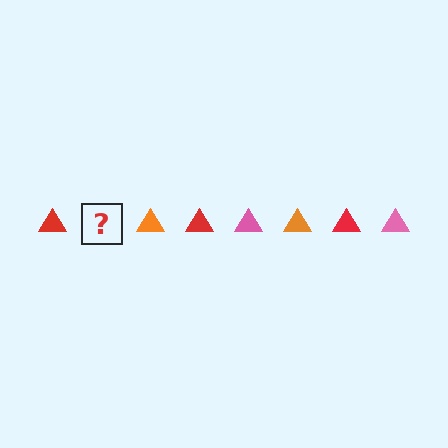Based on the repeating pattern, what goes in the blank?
The blank should be a pink triangle.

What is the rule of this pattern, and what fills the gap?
The rule is that the pattern cycles through red, pink, orange triangles. The gap should be filled with a pink triangle.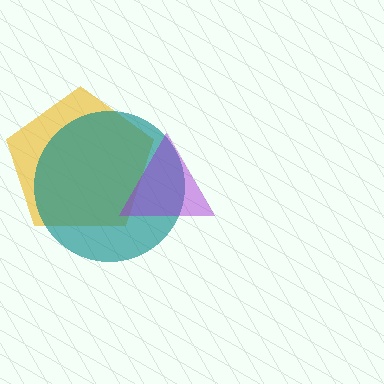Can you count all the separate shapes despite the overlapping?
Yes, there are 3 separate shapes.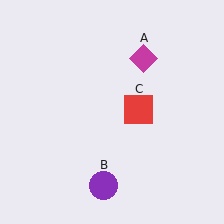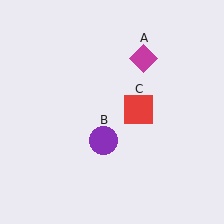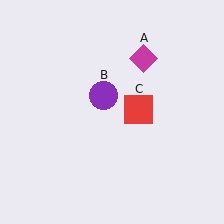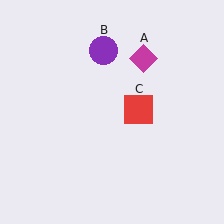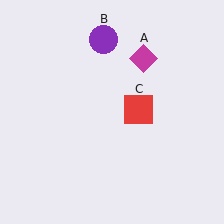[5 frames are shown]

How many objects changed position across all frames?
1 object changed position: purple circle (object B).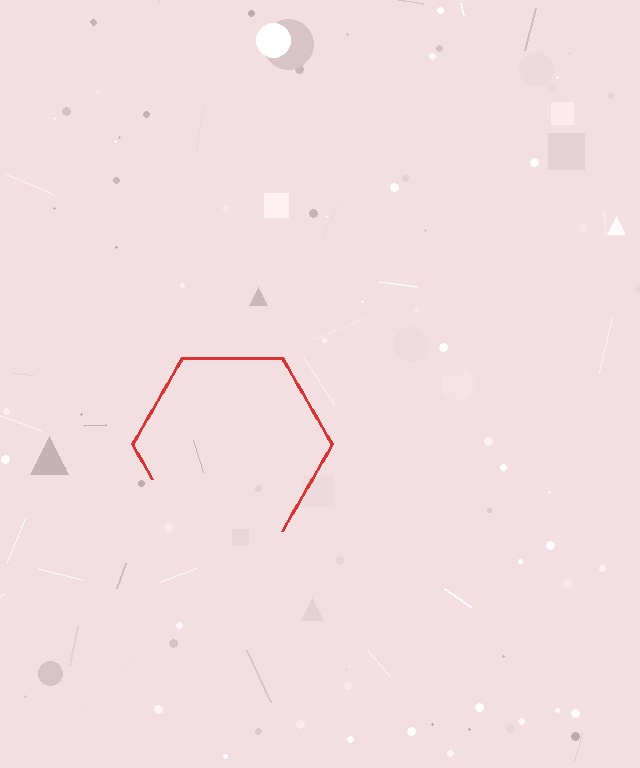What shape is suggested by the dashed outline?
The dashed outline suggests a hexagon.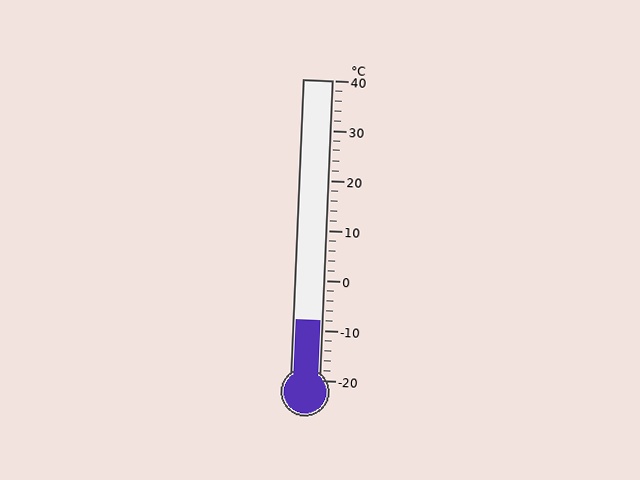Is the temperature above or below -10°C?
The temperature is above -10°C.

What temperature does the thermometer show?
The thermometer shows approximately -8°C.